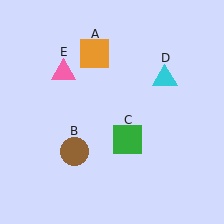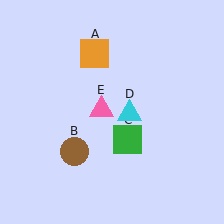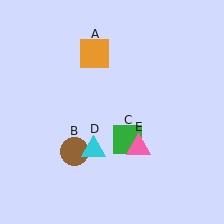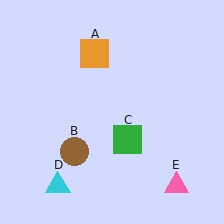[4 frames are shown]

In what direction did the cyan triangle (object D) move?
The cyan triangle (object D) moved down and to the left.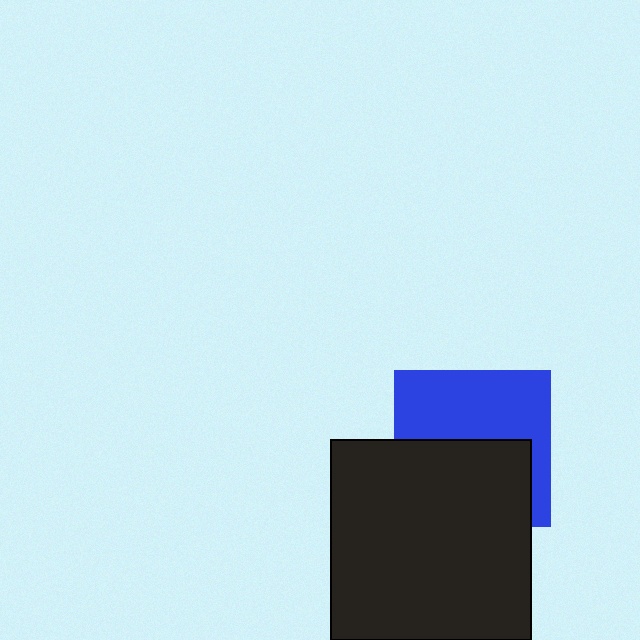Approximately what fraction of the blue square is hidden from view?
Roughly 49% of the blue square is hidden behind the black square.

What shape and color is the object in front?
The object in front is a black square.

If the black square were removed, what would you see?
You would see the complete blue square.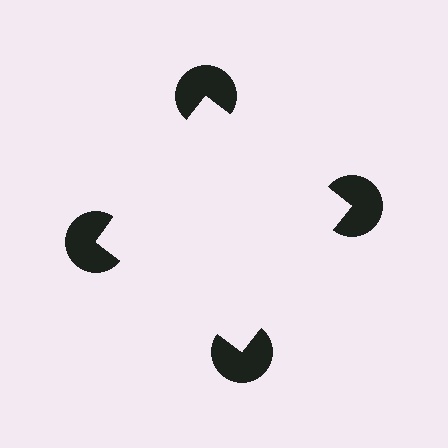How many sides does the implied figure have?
4 sides.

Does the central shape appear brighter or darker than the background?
It typically appears slightly brighter than the background, even though no actual brightness change is drawn.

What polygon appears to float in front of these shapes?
An illusory square — its edges are inferred from the aligned wedge cuts in the pac-man discs, not physically drawn.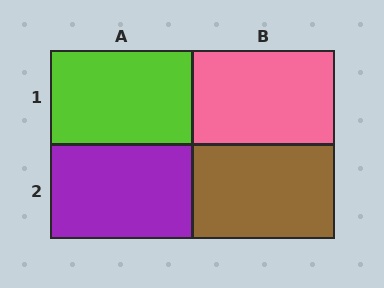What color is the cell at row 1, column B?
Pink.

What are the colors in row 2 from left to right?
Purple, brown.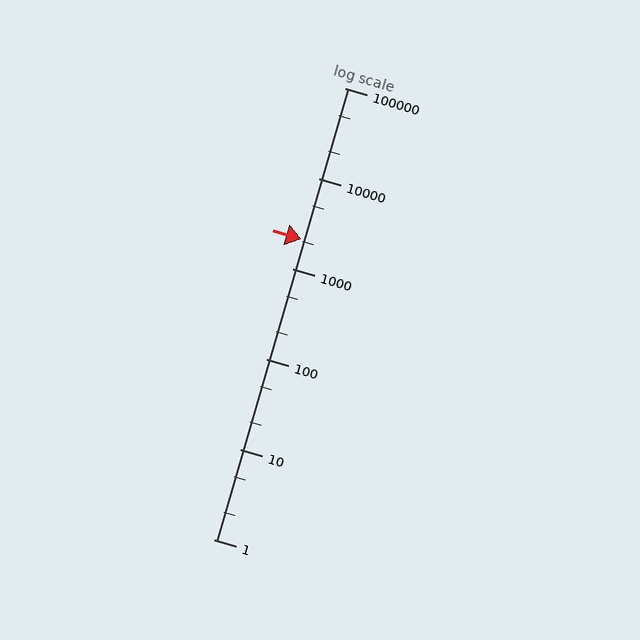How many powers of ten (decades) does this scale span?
The scale spans 5 decades, from 1 to 100000.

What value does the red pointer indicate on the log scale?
The pointer indicates approximately 2100.